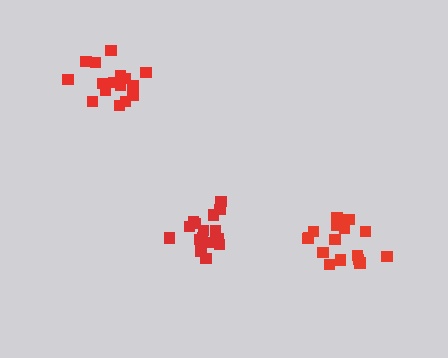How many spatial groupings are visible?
There are 3 spatial groupings.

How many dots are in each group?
Group 1: 16 dots, Group 2: 16 dots, Group 3: 16 dots (48 total).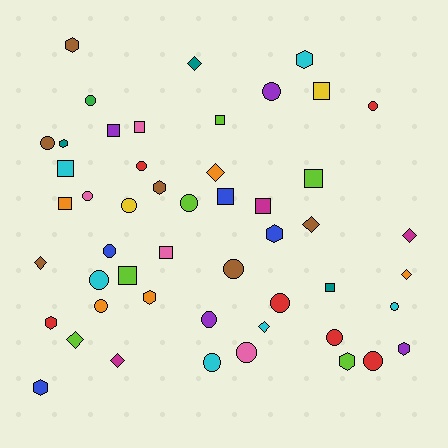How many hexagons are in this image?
There are 10 hexagons.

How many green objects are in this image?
There is 1 green object.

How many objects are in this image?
There are 50 objects.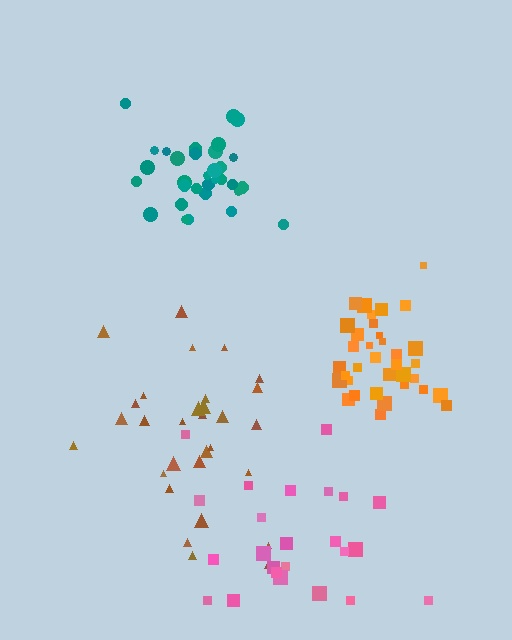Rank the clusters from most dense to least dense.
teal, orange, brown, pink.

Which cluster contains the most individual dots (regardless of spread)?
Orange (35).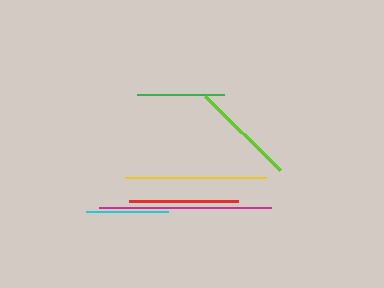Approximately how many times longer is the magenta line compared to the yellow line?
The magenta line is approximately 1.2 times the length of the yellow line.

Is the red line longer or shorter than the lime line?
The red line is longer than the lime line.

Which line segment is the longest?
The magenta line is the longest at approximately 172 pixels.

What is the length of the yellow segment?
The yellow segment is approximately 141 pixels long.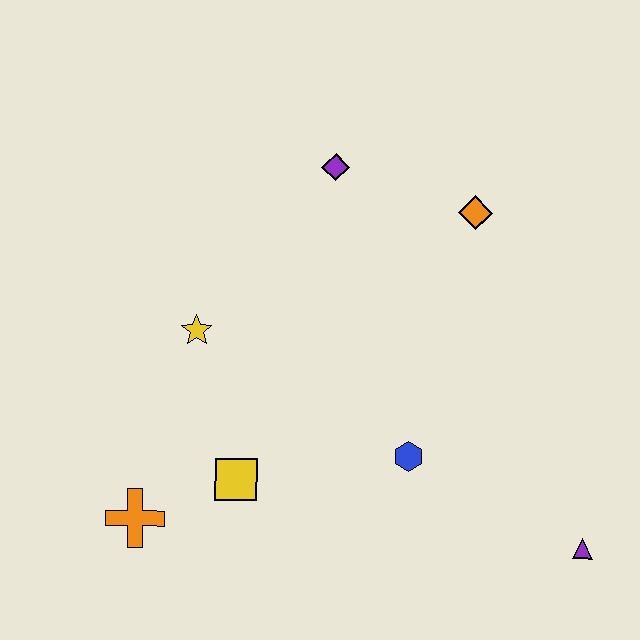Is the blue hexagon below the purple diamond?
Yes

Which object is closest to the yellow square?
The orange cross is closest to the yellow square.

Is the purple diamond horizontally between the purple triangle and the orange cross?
Yes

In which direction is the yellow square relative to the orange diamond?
The yellow square is below the orange diamond.